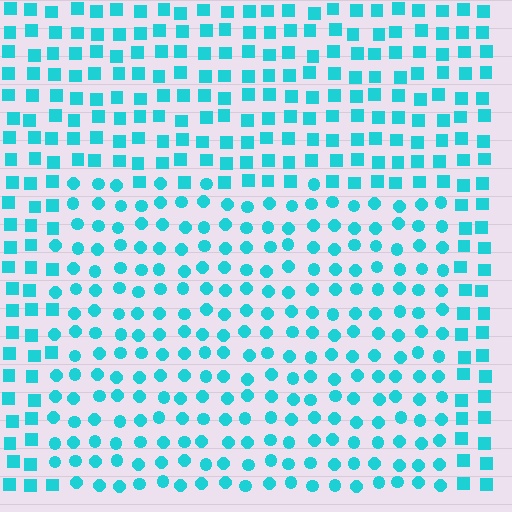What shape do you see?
I see a rectangle.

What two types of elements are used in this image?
The image uses circles inside the rectangle region and squares outside it.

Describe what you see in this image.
The image is filled with small cyan elements arranged in a uniform grid. A rectangle-shaped region contains circles, while the surrounding area contains squares. The boundary is defined purely by the change in element shape.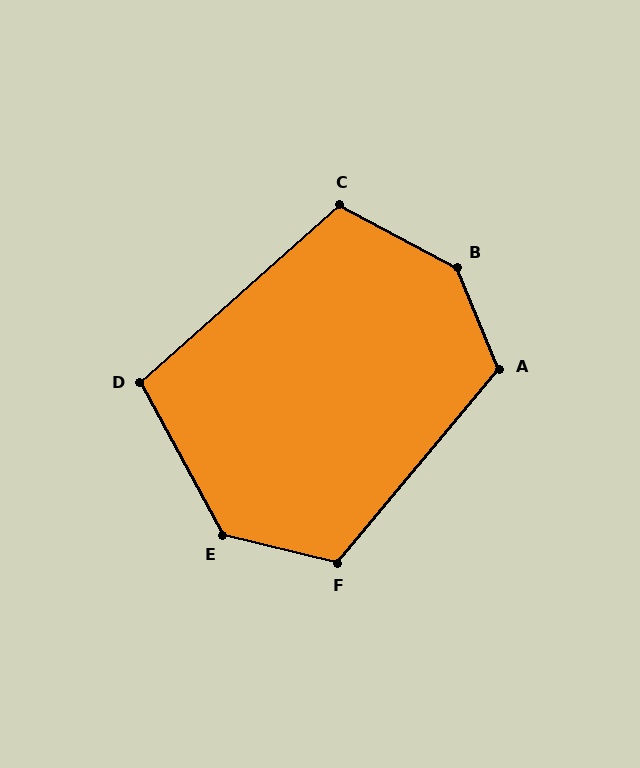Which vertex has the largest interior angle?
B, at approximately 140 degrees.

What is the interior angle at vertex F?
Approximately 116 degrees (obtuse).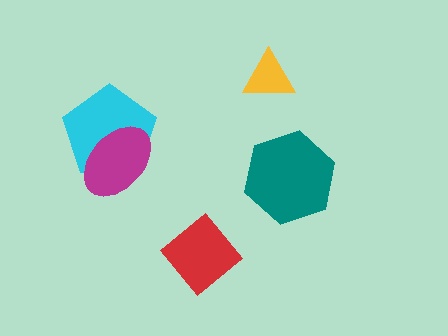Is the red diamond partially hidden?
No, no other shape covers it.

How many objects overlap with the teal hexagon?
0 objects overlap with the teal hexagon.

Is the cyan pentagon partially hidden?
Yes, it is partially covered by another shape.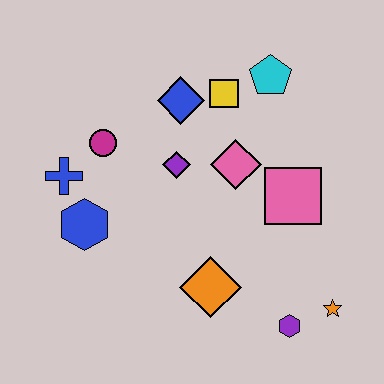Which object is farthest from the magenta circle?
The orange star is farthest from the magenta circle.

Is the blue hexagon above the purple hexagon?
Yes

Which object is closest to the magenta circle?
The blue cross is closest to the magenta circle.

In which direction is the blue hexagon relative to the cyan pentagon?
The blue hexagon is to the left of the cyan pentagon.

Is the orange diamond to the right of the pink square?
No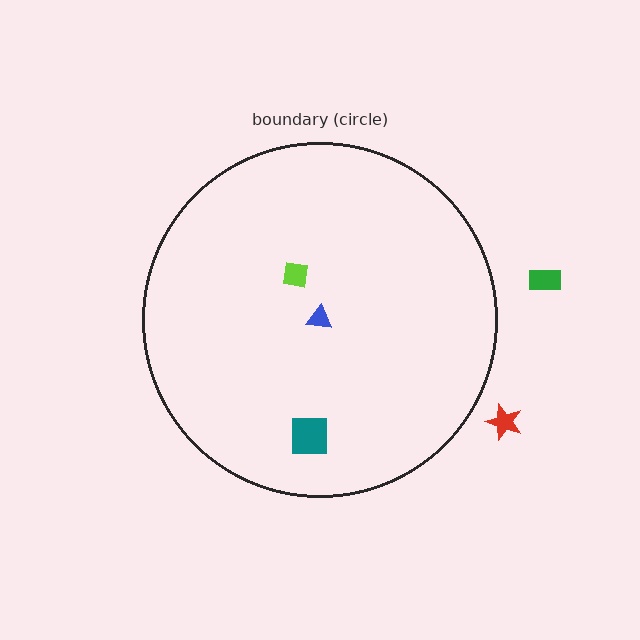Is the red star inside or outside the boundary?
Outside.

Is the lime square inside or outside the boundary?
Inside.